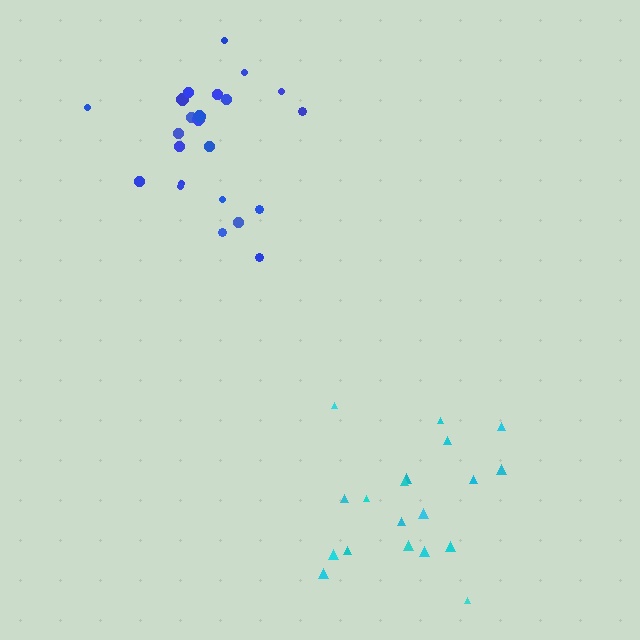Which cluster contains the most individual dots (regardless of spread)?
Blue (23).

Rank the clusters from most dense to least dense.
blue, cyan.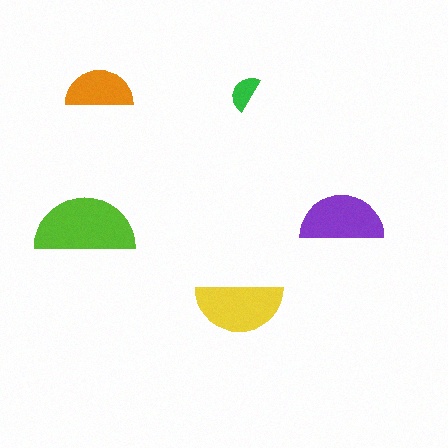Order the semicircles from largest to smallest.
the lime one, the yellow one, the purple one, the orange one, the green one.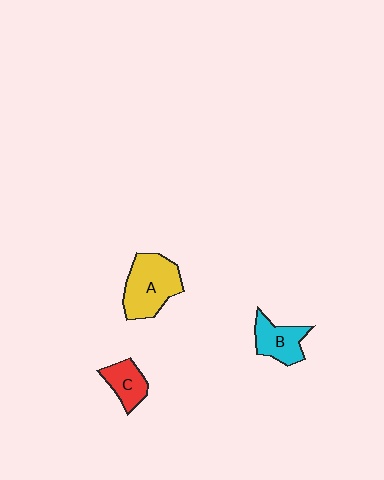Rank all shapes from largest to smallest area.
From largest to smallest: A (yellow), B (cyan), C (red).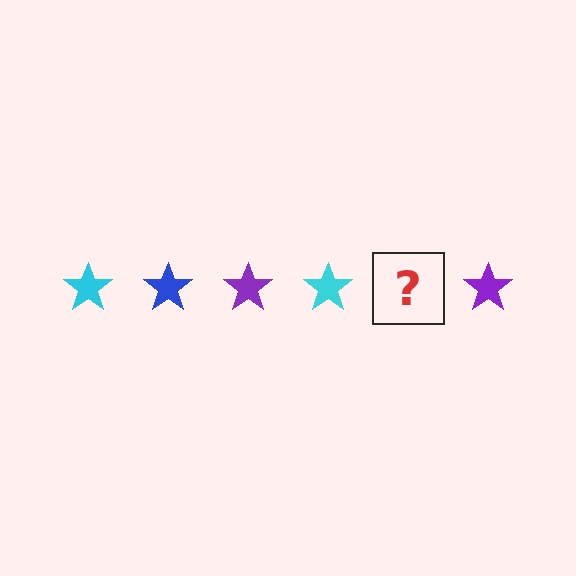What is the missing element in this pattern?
The missing element is a blue star.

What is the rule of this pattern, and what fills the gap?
The rule is that the pattern cycles through cyan, blue, purple stars. The gap should be filled with a blue star.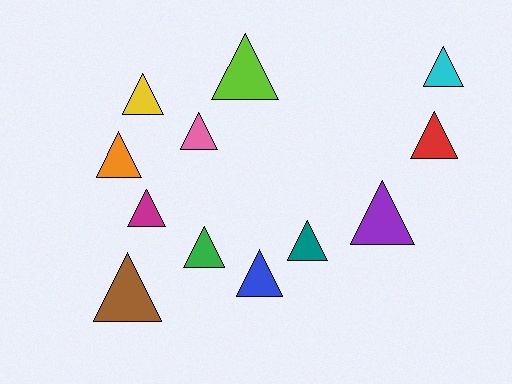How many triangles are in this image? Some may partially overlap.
There are 12 triangles.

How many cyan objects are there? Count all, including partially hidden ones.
There is 1 cyan object.